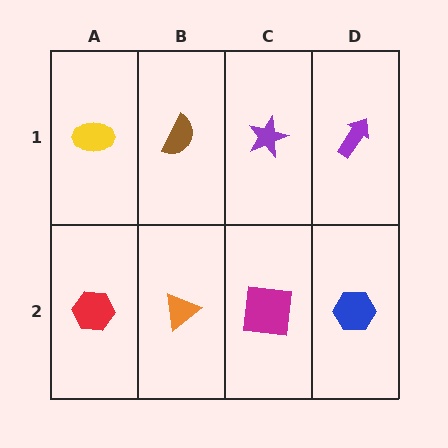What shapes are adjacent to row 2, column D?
A purple arrow (row 1, column D), a magenta square (row 2, column C).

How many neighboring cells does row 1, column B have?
3.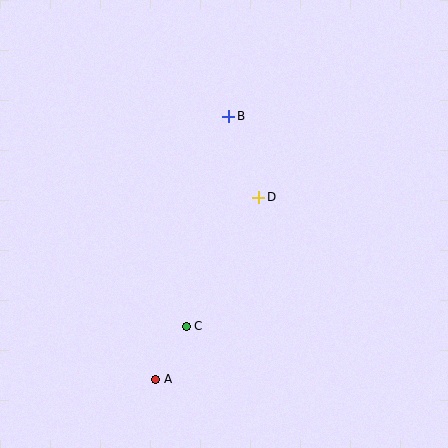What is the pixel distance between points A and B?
The distance between A and B is 273 pixels.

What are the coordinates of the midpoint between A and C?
The midpoint between A and C is at (171, 353).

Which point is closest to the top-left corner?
Point B is closest to the top-left corner.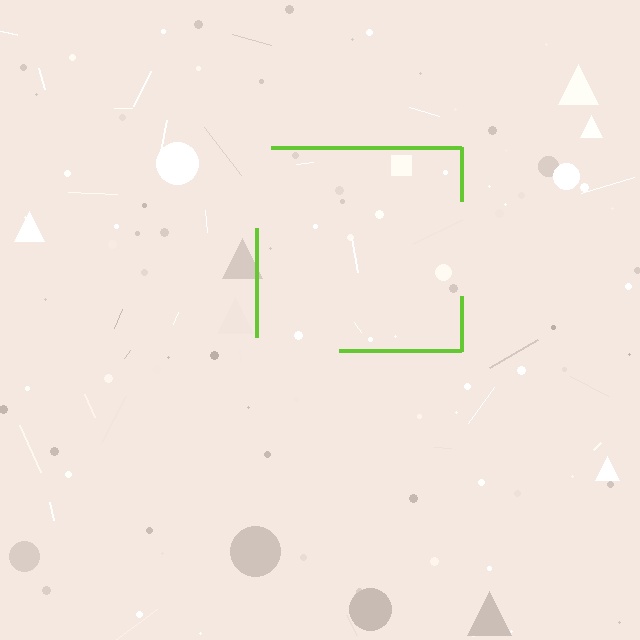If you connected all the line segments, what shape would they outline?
They would outline a square.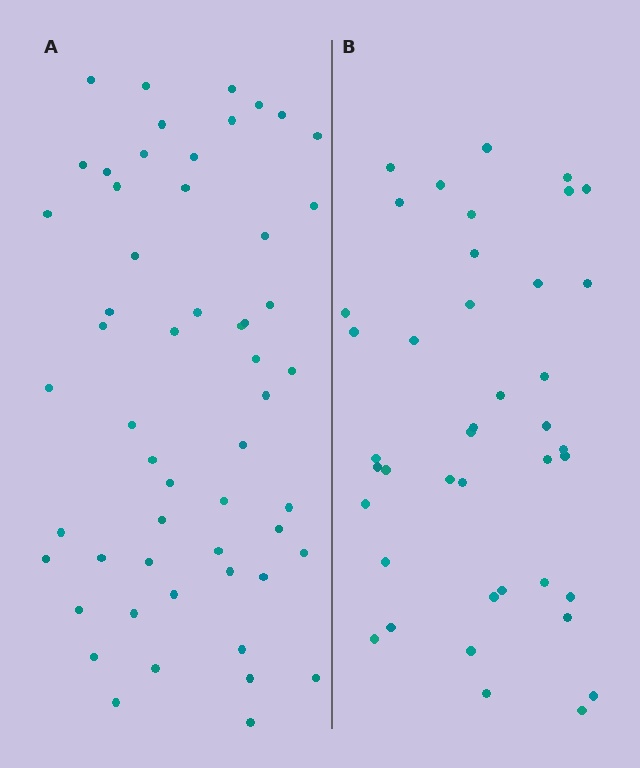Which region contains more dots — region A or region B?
Region A (the left region) has more dots.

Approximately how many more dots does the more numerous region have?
Region A has approximately 15 more dots than region B.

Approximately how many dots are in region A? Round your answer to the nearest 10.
About 60 dots. (The exact count is 55, which rounds to 60.)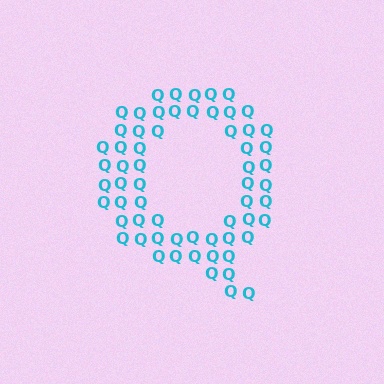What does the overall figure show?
The overall figure shows the letter Q.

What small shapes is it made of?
It is made of small letter Q's.